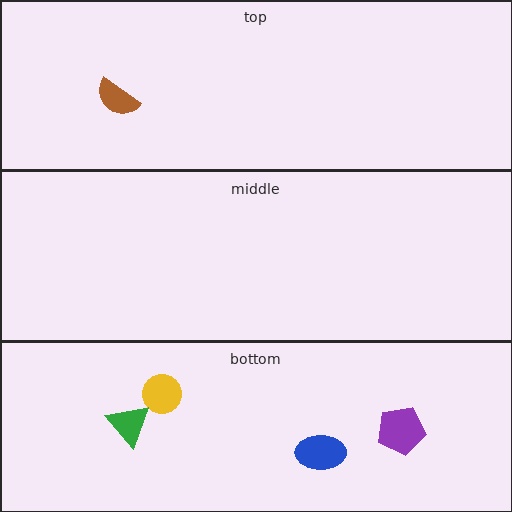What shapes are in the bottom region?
The yellow circle, the green triangle, the blue ellipse, the purple pentagon.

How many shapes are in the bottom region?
4.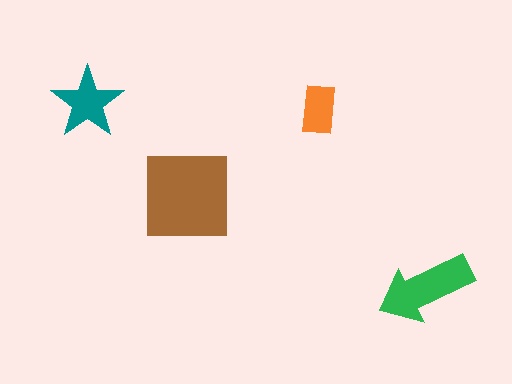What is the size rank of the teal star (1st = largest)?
3rd.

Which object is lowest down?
The green arrow is bottommost.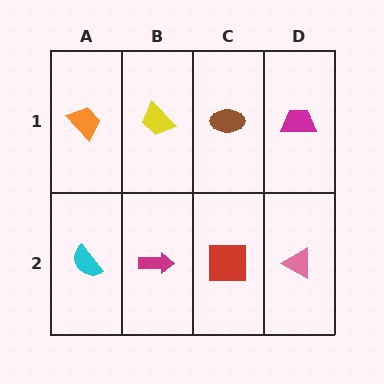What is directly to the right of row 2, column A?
A magenta arrow.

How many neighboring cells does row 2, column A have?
2.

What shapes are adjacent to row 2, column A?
An orange trapezoid (row 1, column A), a magenta arrow (row 2, column B).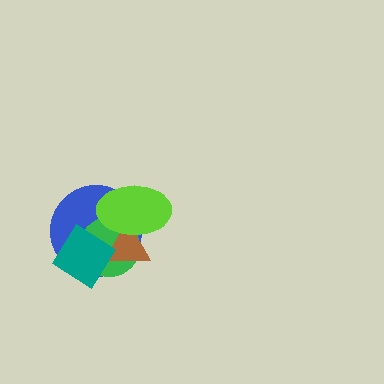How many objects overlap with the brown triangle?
4 objects overlap with the brown triangle.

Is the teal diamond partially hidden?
No, no other shape covers it.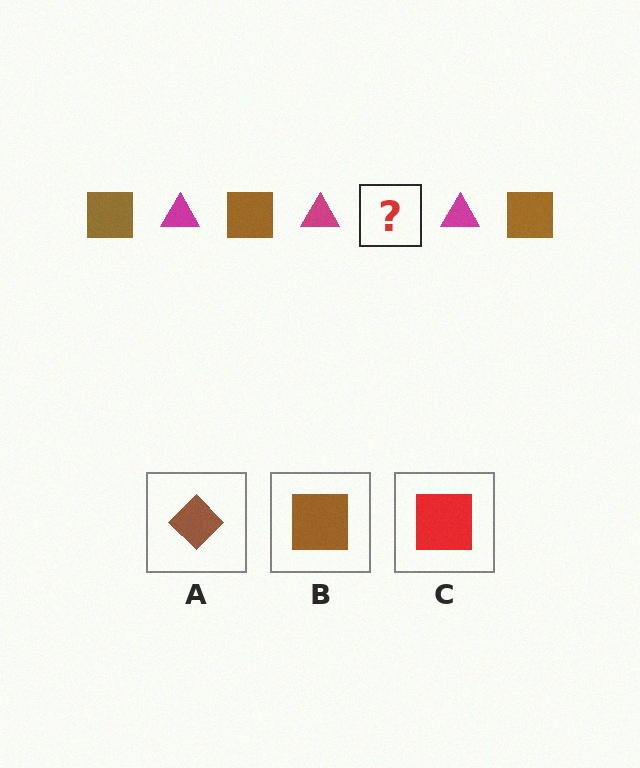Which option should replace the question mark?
Option B.